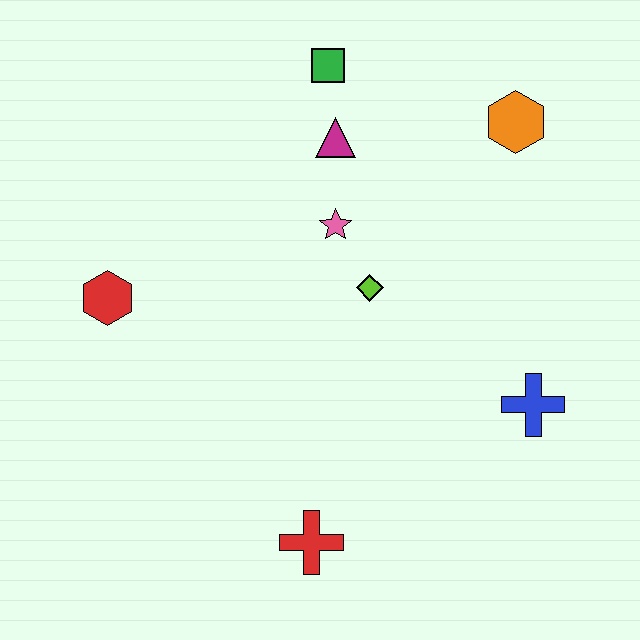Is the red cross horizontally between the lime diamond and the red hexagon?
Yes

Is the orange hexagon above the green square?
No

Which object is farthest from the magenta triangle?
The red cross is farthest from the magenta triangle.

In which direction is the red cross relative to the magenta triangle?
The red cross is below the magenta triangle.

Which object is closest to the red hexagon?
The pink star is closest to the red hexagon.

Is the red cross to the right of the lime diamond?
No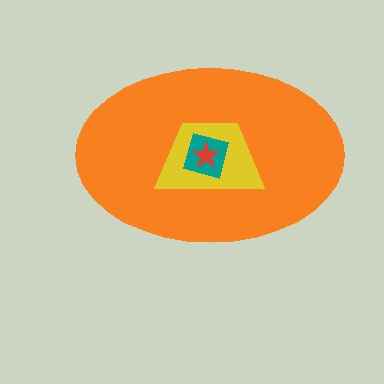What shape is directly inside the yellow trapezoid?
The teal square.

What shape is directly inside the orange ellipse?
The yellow trapezoid.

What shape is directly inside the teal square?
The red star.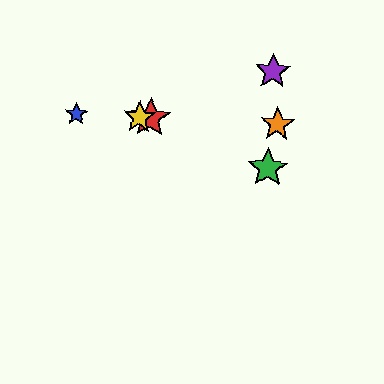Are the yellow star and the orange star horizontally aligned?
Yes, both are at y≈117.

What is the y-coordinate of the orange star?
The orange star is at y≈124.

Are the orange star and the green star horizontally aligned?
No, the orange star is at y≈124 and the green star is at y≈168.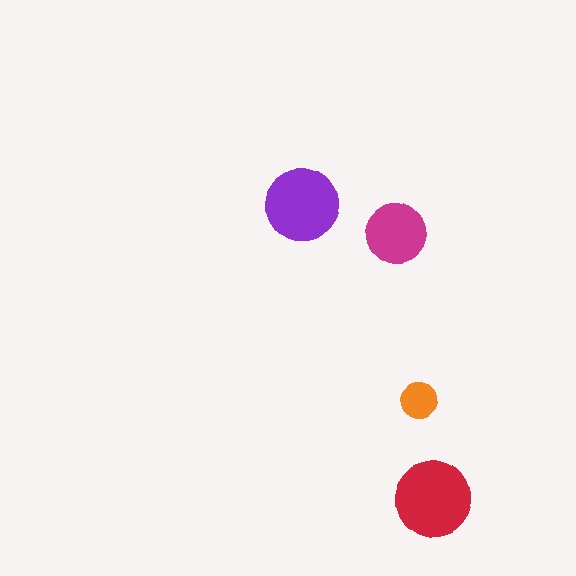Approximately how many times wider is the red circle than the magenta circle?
About 1.5 times wider.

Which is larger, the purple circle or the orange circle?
The purple one.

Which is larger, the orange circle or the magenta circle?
The magenta one.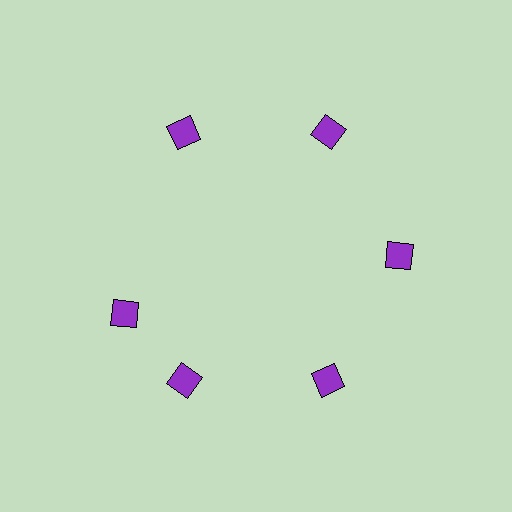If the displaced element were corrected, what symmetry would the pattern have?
It would have 6-fold rotational symmetry — the pattern would map onto itself every 60 degrees.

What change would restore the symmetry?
The symmetry would be restored by rotating it back into even spacing with its neighbors so that all 6 diamonds sit at equal angles and equal distance from the center.